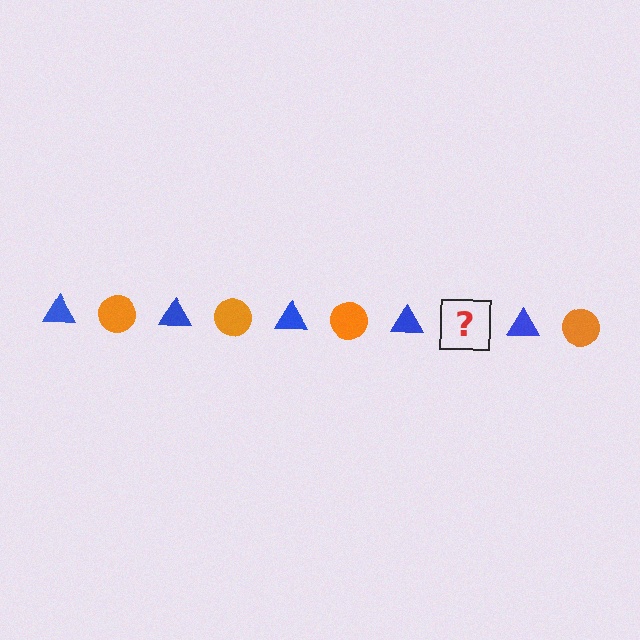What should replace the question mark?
The question mark should be replaced with an orange circle.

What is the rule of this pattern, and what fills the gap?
The rule is that the pattern alternates between blue triangle and orange circle. The gap should be filled with an orange circle.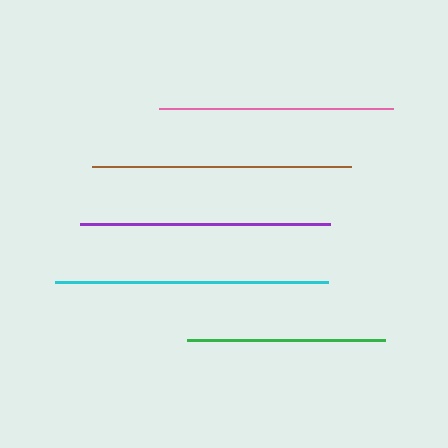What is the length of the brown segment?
The brown segment is approximately 260 pixels long.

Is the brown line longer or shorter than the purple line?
The brown line is longer than the purple line.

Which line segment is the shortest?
The green line is the shortest at approximately 198 pixels.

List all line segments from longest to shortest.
From longest to shortest: cyan, brown, purple, pink, green.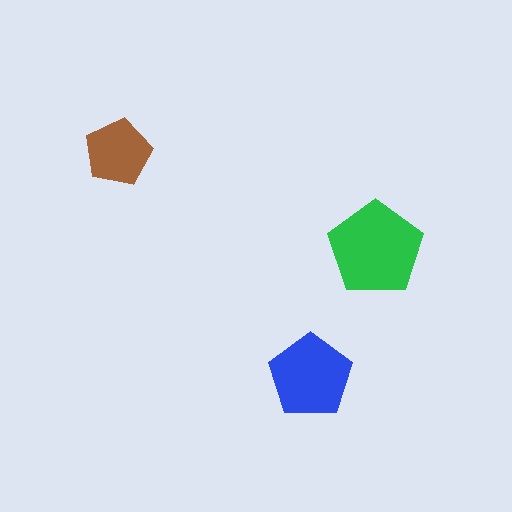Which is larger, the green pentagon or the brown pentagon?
The green one.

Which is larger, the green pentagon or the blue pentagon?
The green one.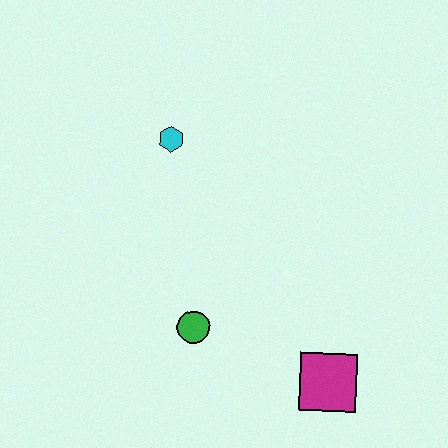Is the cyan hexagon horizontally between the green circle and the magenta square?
No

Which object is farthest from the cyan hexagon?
The magenta square is farthest from the cyan hexagon.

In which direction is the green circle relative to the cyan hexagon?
The green circle is below the cyan hexagon.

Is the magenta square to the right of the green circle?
Yes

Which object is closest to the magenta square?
The green circle is closest to the magenta square.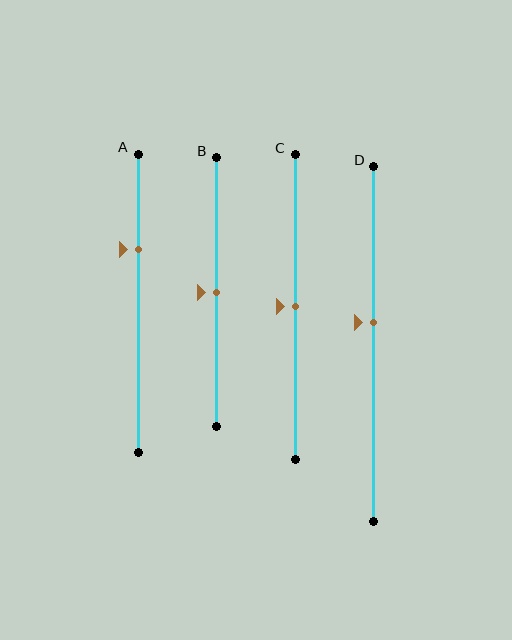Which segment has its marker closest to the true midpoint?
Segment B has its marker closest to the true midpoint.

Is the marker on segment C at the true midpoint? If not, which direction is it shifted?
Yes, the marker on segment C is at the true midpoint.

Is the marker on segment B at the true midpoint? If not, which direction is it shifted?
Yes, the marker on segment B is at the true midpoint.